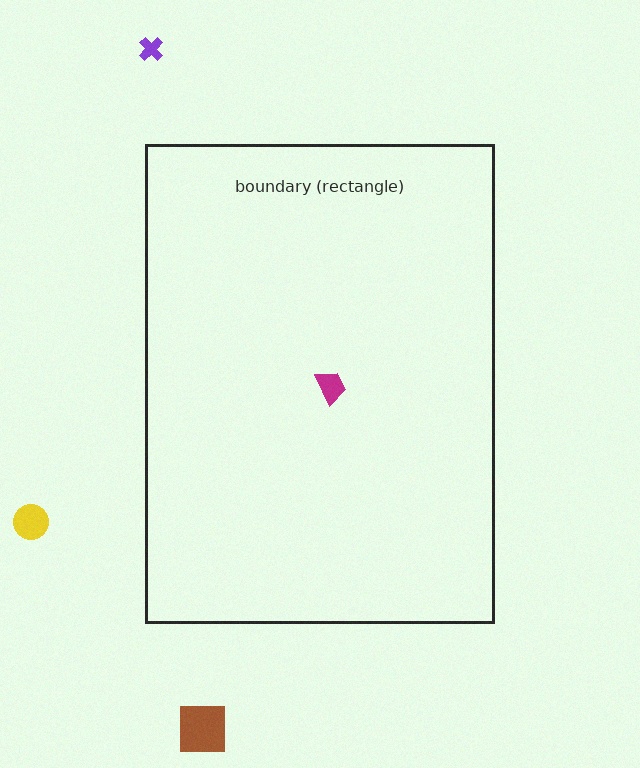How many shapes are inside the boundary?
1 inside, 3 outside.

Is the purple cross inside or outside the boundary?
Outside.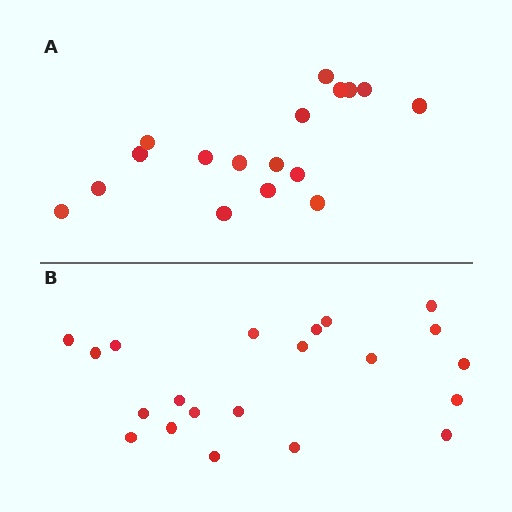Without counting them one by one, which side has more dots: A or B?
Region B (the bottom region) has more dots.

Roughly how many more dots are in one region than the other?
Region B has about 4 more dots than region A.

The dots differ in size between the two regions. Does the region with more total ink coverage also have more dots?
No. Region A has more total ink coverage because its dots are larger, but region B actually contains more individual dots. Total area can be misleading — the number of items is what matters here.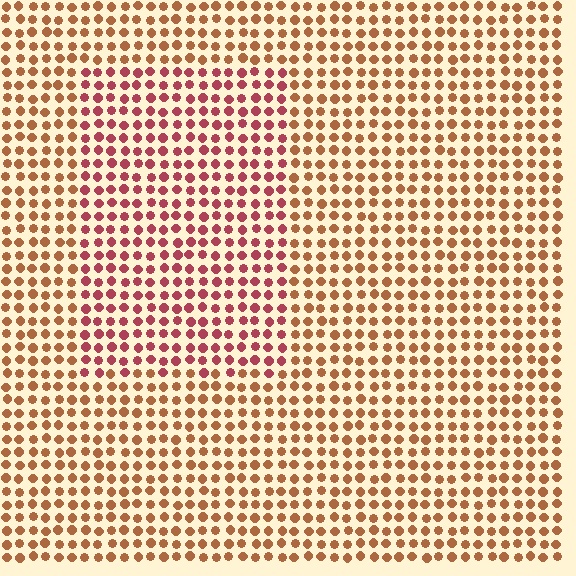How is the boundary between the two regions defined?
The boundary is defined purely by a slight shift in hue (about 35 degrees). Spacing, size, and orientation are identical on both sides.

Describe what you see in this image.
The image is filled with small brown elements in a uniform arrangement. A rectangle-shaped region is visible where the elements are tinted to a slightly different hue, forming a subtle color boundary.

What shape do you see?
I see a rectangle.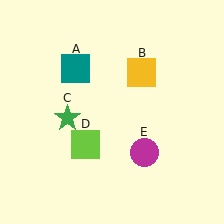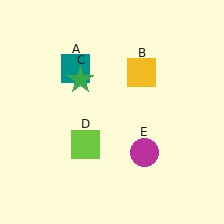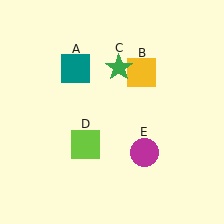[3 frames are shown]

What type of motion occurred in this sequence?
The green star (object C) rotated clockwise around the center of the scene.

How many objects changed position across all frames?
1 object changed position: green star (object C).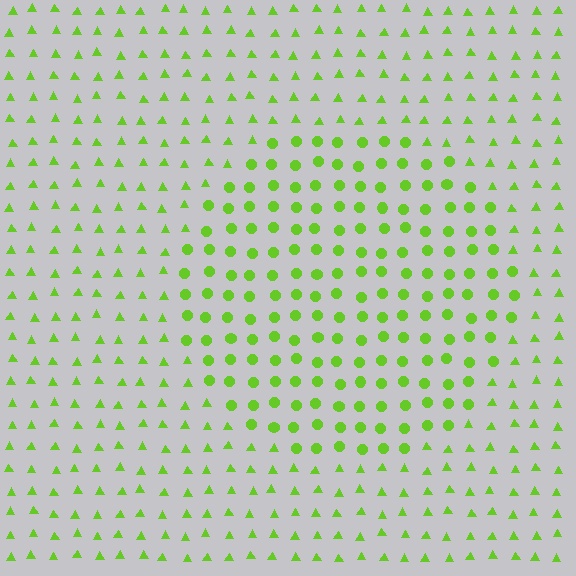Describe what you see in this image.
The image is filled with small lime elements arranged in a uniform grid. A circle-shaped region contains circles, while the surrounding area contains triangles. The boundary is defined purely by the change in element shape.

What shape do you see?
I see a circle.